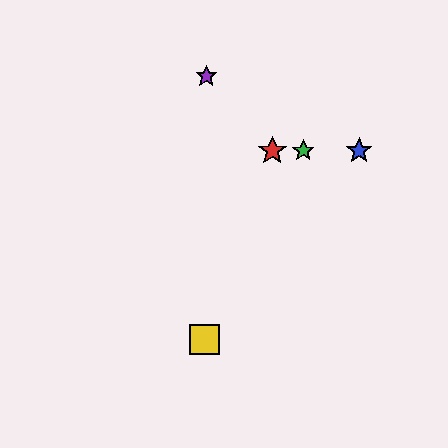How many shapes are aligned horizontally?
3 shapes (the red star, the blue star, the green star) are aligned horizontally.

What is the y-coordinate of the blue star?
The blue star is at y≈151.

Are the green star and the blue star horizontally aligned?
Yes, both are at y≈151.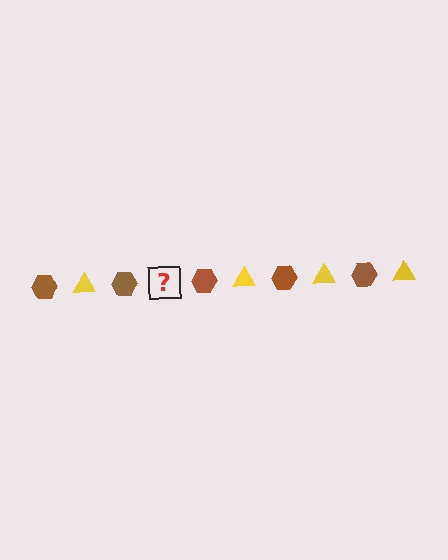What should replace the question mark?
The question mark should be replaced with a yellow triangle.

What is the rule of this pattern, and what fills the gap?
The rule is that the pattern alternates between brown hexagon and yellow triangle. The gap should be filled with a yellow triangle.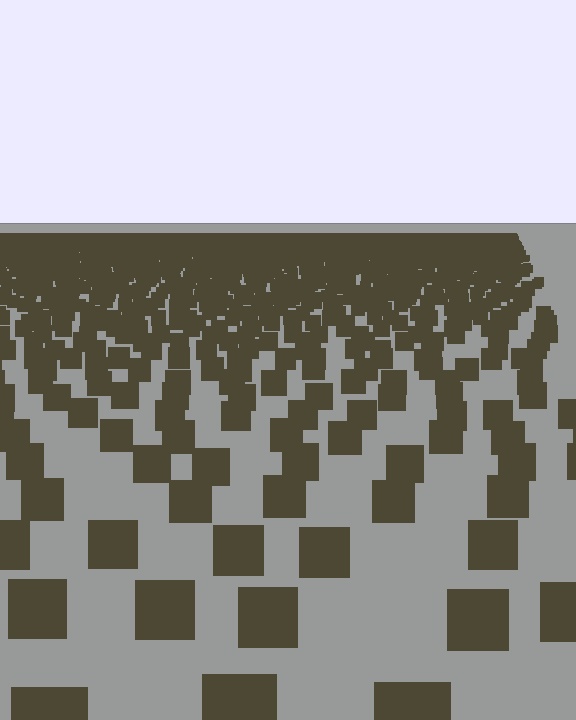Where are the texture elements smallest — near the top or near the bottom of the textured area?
Near the top.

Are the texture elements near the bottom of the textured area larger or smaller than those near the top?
Larger. Near the bottom, elements are closer to the viewer and appear at a bigger on-screen size.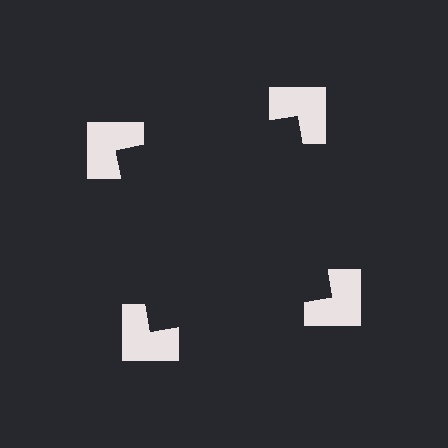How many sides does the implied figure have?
4 sides.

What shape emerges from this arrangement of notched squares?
An illusory square — its edges are inferred from the aligned wedge cuts in the notched squares, not physically drawn.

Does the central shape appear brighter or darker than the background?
It typically appears slightly darker than the background, even though no actual brightness change is drawn.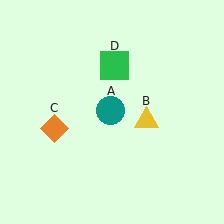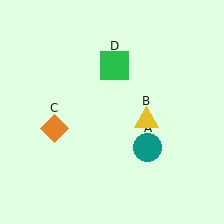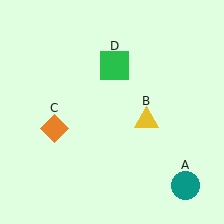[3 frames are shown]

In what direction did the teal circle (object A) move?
The teal circle (object A) moved down and to the right.